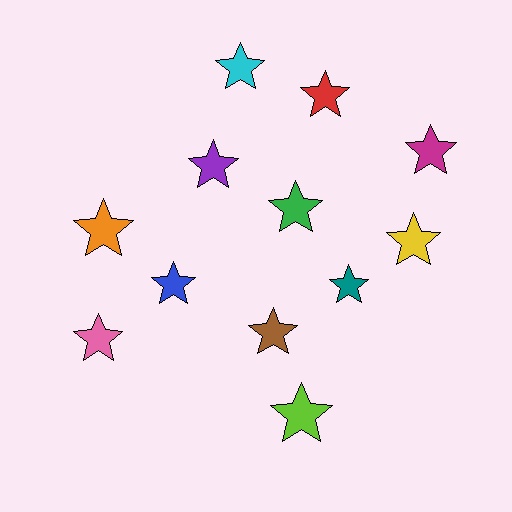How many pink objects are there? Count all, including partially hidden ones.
There is 1 pink object.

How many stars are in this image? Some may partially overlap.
There are 12 stars.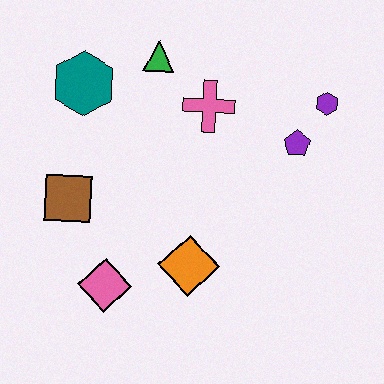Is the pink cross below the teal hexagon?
Yes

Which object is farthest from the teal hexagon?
The purple hexagon is farthest from the teal hexagon.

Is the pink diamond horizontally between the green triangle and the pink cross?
No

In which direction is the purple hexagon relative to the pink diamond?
The purple hexagon is to the right of the pink diamond.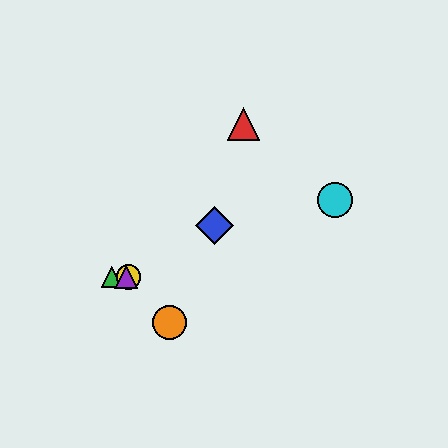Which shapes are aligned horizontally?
The green triangle, the yellow circle, the purple triangle are aligned horizontally.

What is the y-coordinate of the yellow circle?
The yellow circle is at y≈277.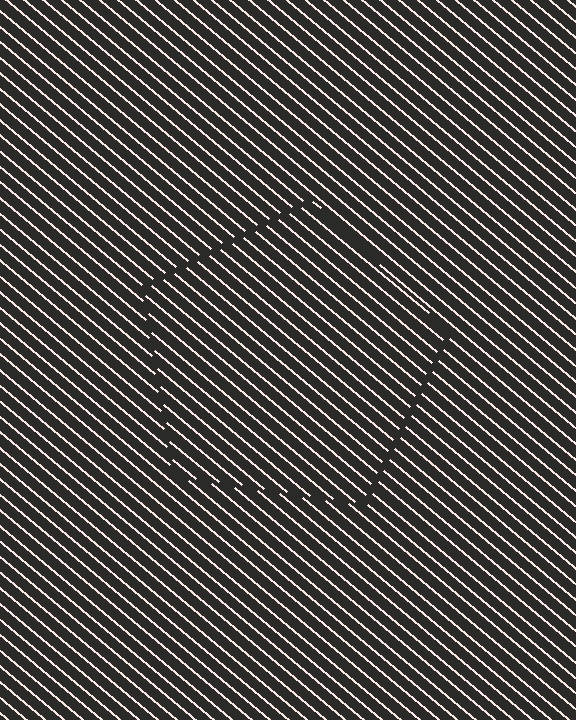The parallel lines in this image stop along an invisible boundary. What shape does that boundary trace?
An illusory pentagon. The interior of the shape contains the same grating, shifted by half a period — the contour is defined by the phase discontinuity where line-ends from the inner and outer gratings abut.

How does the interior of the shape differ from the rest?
The interior of the shape contains the same grating, shifted by half a period — the contour is defined by the phase discontinuity where line-ends from the inner and outer gratings abut.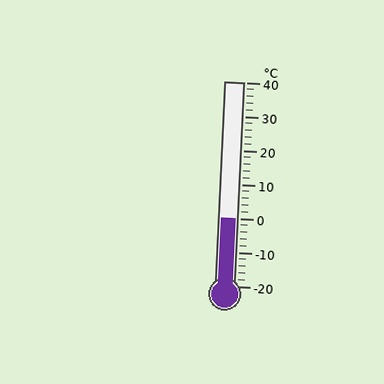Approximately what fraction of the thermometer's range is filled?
The thermometer is filled to approximately 35% of its range.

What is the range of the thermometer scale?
The thermometer scale ranges from -20°C to 40°C.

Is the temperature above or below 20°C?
The temperature is below 20°C.